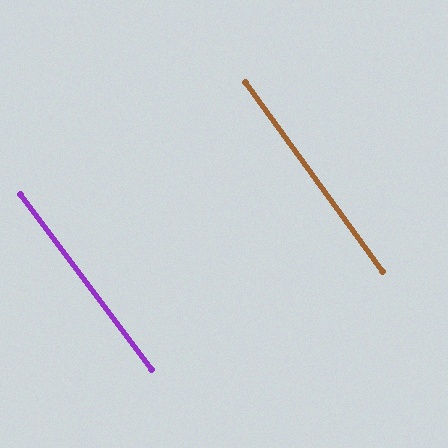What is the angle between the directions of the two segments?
Approximately 1 degree.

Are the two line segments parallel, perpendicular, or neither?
Parallel — their directions differ by only 1.1°.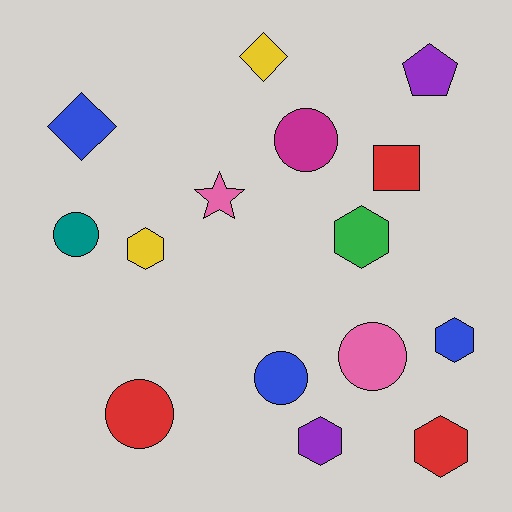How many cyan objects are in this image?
There are no cyan objects.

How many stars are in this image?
There is 1 star.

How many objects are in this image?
There are 15 objects.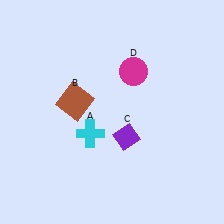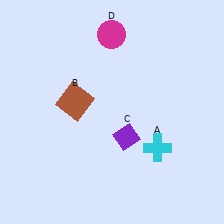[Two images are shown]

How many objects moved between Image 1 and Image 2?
2 objects moved between the two images.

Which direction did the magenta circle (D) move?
The magenta circle (D) moved up.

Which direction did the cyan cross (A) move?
The cyan cross (A) moved right.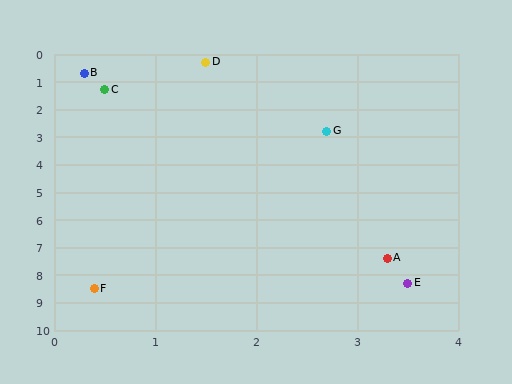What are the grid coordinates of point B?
Point B is at approximately (0.3, 0.7).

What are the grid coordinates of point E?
Point E is at approximately (3.5, 8.3).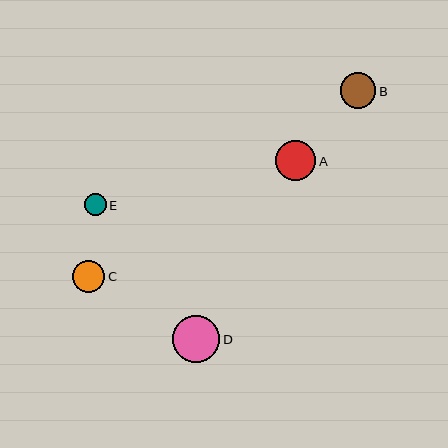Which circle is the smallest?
Circle E is the smallest with a size of approximately 22 pixels.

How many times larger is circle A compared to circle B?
Circle A is approximately 1.1 times the size of circle B.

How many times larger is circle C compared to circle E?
Circle C is approximately 1.5 times the size of circle E.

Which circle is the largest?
Circle D is the largest with a size of approximately 47 pixels.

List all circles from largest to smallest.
From largest to smallest: D, A, B, C, E.